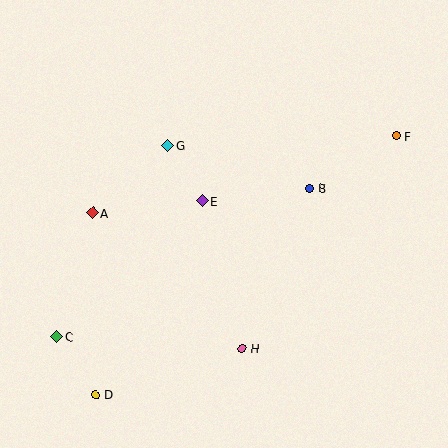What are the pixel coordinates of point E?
Point E is at (202, 201).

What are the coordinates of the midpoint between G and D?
The midpoint between G and D is at (131, 270).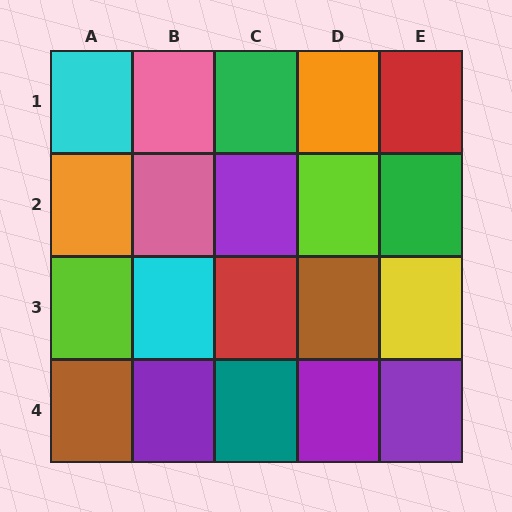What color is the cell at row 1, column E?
Red.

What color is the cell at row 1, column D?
Orange.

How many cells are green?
2 cells are green.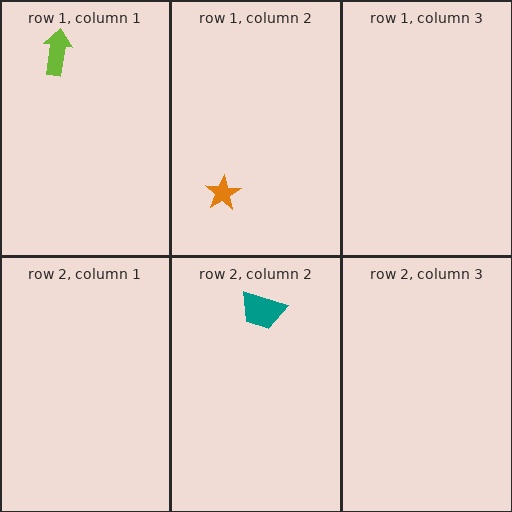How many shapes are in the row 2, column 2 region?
1.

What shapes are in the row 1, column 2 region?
The orange star.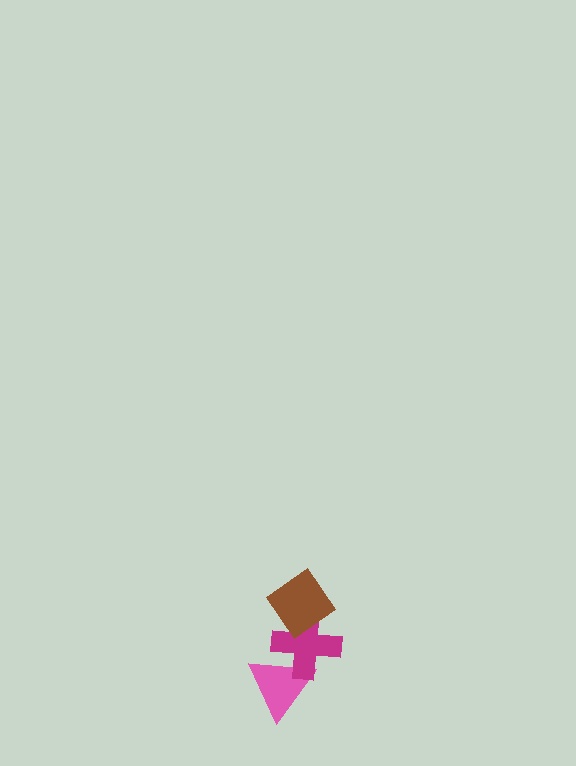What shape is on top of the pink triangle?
The magenta cross is on top of the pink triangle.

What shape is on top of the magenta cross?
The brown diamond is on top of the magenta cross.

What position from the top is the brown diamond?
The brown diamond is 1st from the top.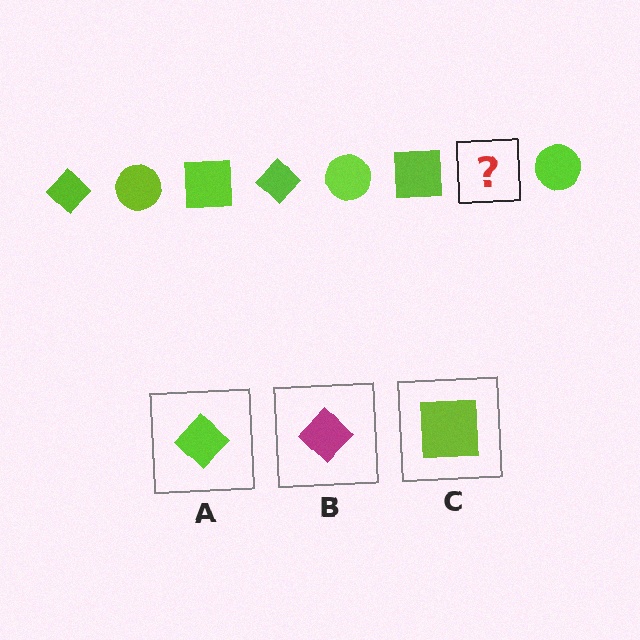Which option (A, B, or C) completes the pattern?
A.